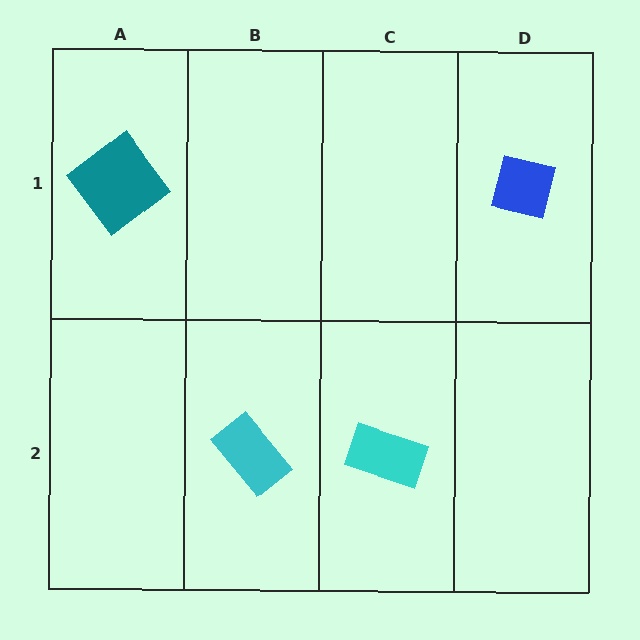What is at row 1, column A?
A teal diamond.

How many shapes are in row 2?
2 shapes.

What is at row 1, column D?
A blue square.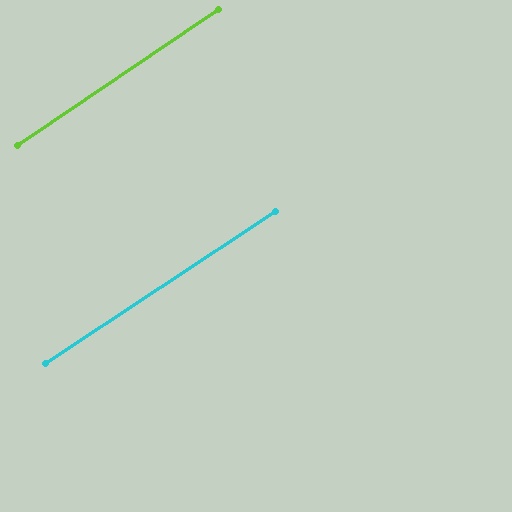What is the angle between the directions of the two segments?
Approximately 1 degree.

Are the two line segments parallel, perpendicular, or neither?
Parallel — their directions differ by only 0.8°.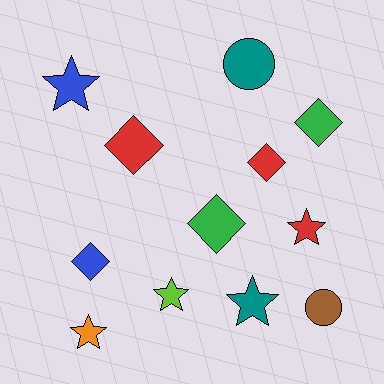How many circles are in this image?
There are 2 circles.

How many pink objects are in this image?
There are no pink objects.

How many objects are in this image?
There are 12 objects.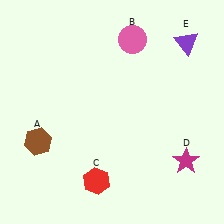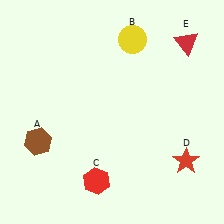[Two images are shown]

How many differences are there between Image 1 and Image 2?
There are 3 differences between the two images.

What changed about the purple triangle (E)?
In Image 1, E is purple. In Image 2, it changed to red.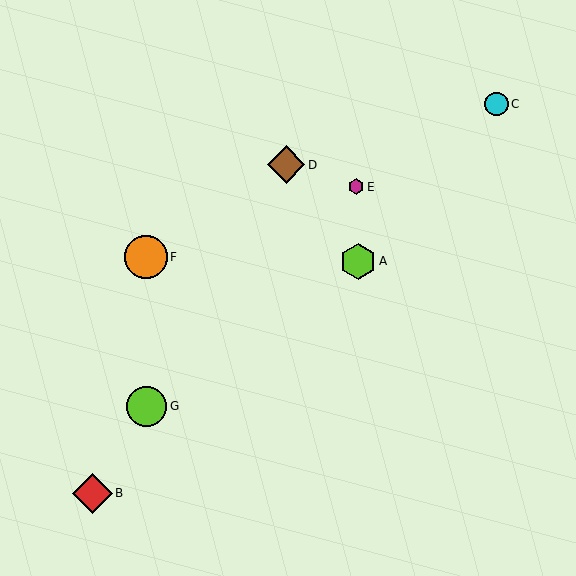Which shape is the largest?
The orange circle (labeled F) is the largest.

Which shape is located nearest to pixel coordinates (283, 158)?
The brown diamond (labeled D) at (286, 165) is nearest to that location.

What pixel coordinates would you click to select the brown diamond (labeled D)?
Click at (286, 165) to select the brown diamond D.